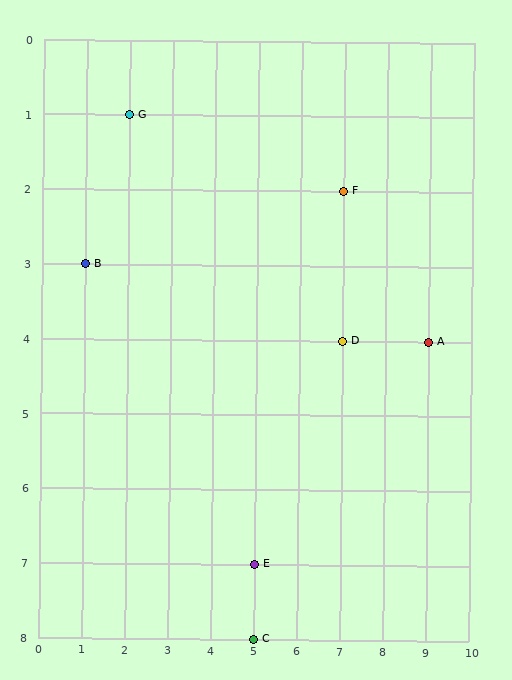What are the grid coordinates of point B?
Point B is at grid coordinates (1, 3).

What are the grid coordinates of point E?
Point E is at grid coordinates (5, 7).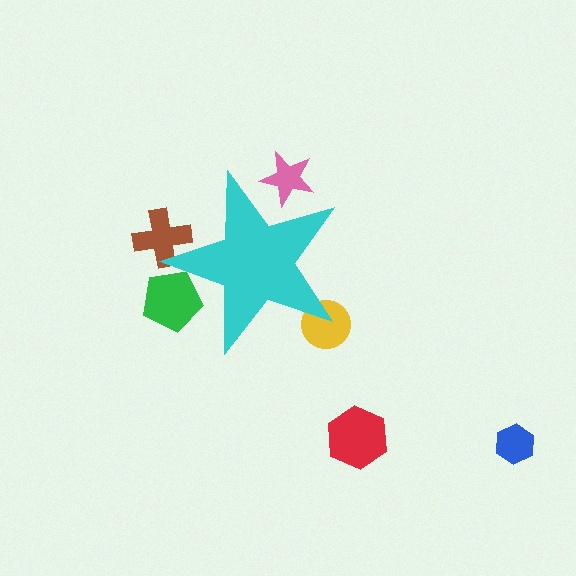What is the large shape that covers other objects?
A cyan star.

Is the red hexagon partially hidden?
No, the red hexagon is fully visible.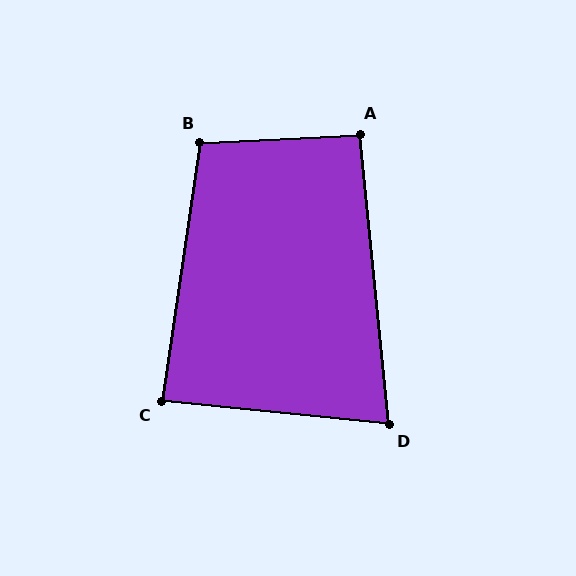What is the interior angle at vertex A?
Approximately 93 degrees (approximately right).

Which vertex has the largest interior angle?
B, at approximately 102 degrees.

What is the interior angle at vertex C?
Approximately 87 degrees (approximately right).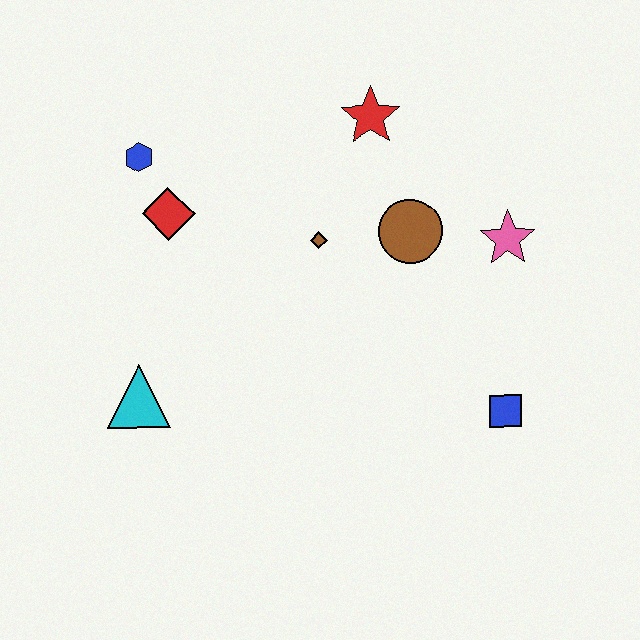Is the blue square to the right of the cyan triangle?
Yes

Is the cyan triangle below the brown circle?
Yes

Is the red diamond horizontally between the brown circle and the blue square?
No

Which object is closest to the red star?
The brown circle is closest to the red star.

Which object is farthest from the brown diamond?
The blue square is farthest from the brown diamond.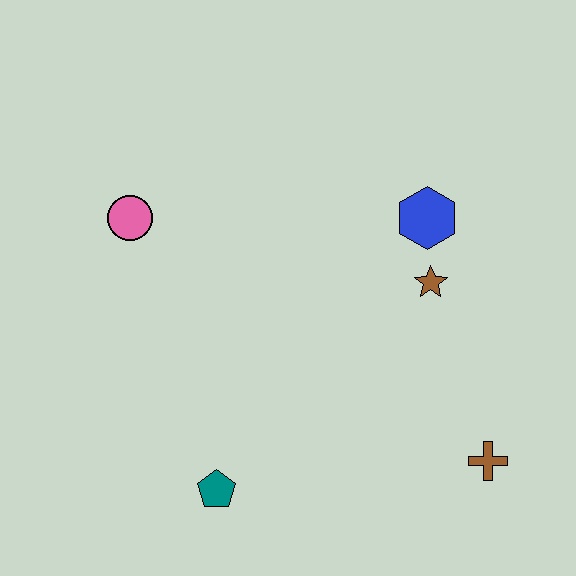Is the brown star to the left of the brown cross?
Yes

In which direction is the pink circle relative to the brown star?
The pink circle is to the left of the brown star.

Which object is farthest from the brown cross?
The pink circle is farthest from the brown cross.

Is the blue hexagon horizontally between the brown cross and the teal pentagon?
Yes